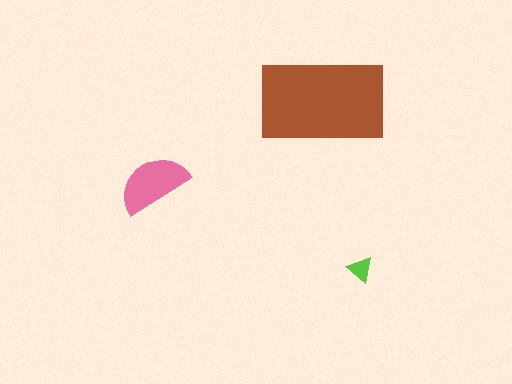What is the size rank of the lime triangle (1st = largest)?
3rd.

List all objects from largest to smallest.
The brown rectangle, the pink semicircle, the lime triangle.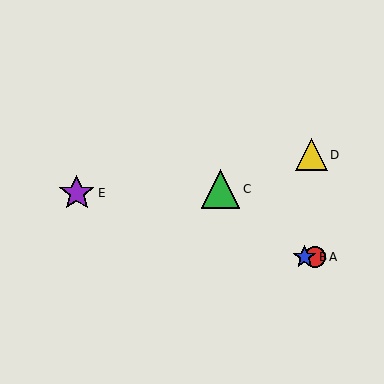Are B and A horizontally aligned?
Yes, both are at y≈257.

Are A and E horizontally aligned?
No, A is at y≈257 and E is at y≈193.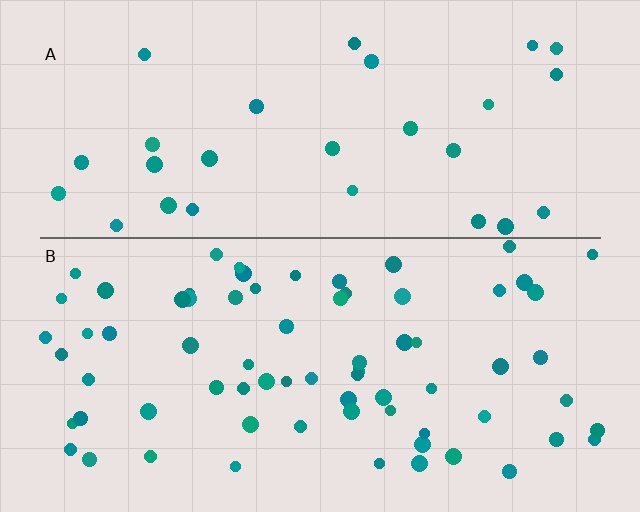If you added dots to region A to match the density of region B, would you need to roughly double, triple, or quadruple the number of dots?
Approximately double.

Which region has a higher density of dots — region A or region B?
B (the bottom).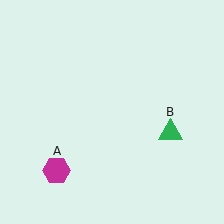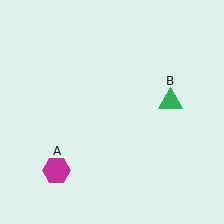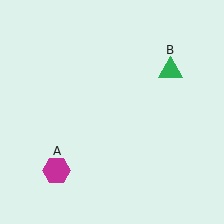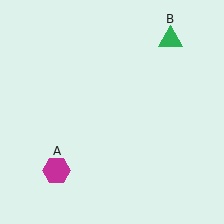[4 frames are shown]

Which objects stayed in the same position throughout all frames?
Magenta hexagon (object A) remained stationary.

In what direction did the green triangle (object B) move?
The green triangle (object B) moved up.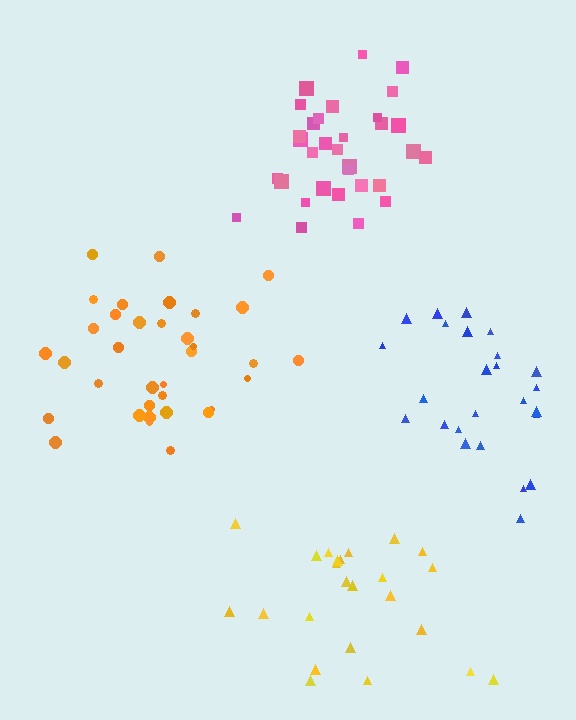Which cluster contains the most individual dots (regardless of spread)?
Orange (35).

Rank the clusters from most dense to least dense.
pink, blue, orange, yellow.